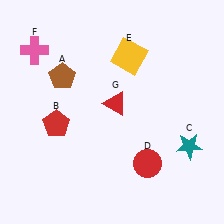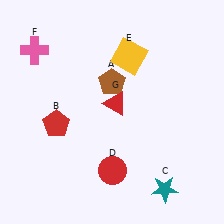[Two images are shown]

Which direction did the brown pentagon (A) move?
The brown pentagon (A) moved right.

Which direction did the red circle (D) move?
The red circle (D) moved left.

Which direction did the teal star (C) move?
The teal star (C) moved down.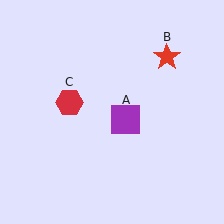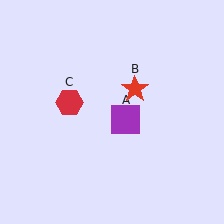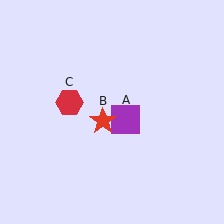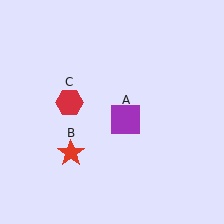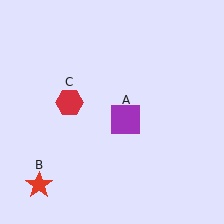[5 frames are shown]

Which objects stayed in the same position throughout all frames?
Purple square (object A) and red hexagon (object C) remained stationary.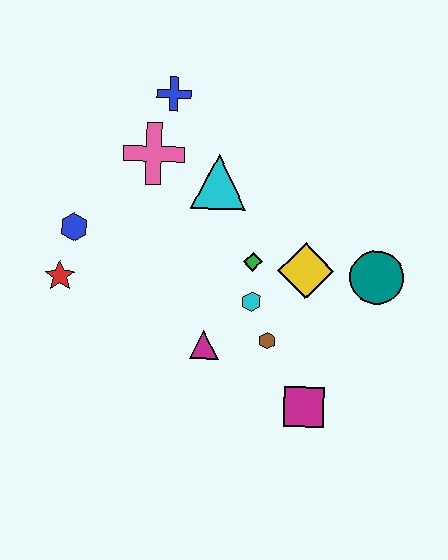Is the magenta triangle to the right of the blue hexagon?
Yes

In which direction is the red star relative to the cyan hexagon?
The red star is to the left of the cyan hexagon.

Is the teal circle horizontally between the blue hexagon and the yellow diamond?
No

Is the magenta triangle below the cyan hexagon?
Yes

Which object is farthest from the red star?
The teal circle is farthest from the red star.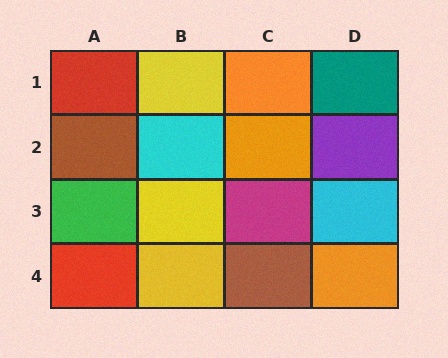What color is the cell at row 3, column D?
Cyan.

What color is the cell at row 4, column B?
Yellow.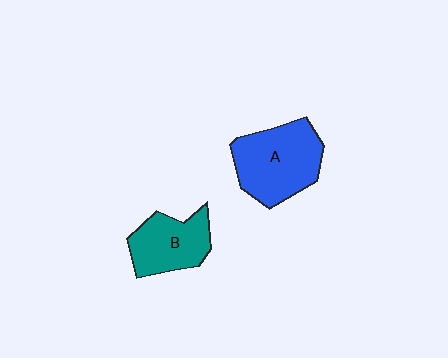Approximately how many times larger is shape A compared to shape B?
Approximately 1.4 times.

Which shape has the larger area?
Shape A (blue).